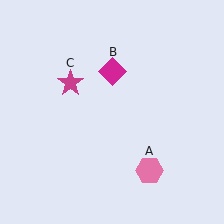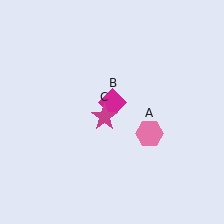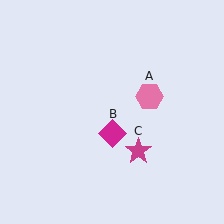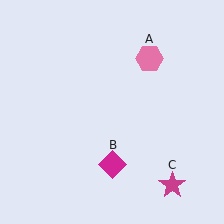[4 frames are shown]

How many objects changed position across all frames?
3 objects changed position: pink hexagon (object A), magenta diamond (object B), magenta star (object C).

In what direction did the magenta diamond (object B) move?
The magenta diamond (object B) moved down.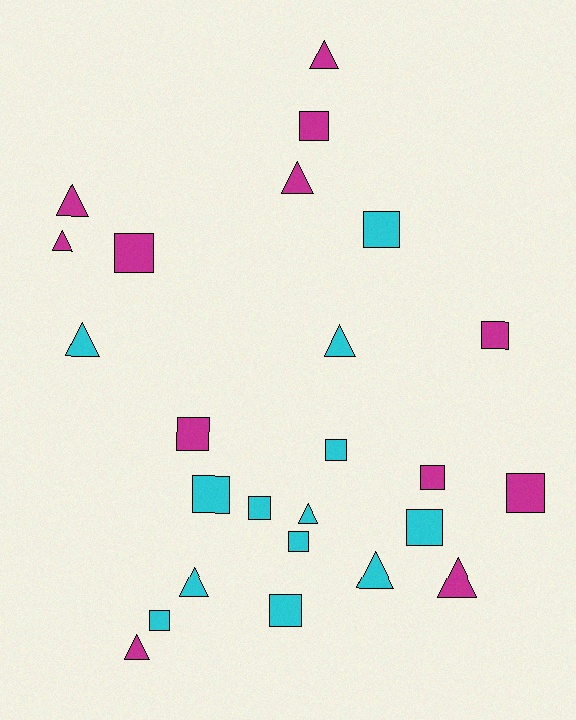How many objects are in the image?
There are 25 objects.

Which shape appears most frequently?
Square, with 14 objects.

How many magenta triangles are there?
There are 6 magenta triangles.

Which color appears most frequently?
Cyan, with 13 objects.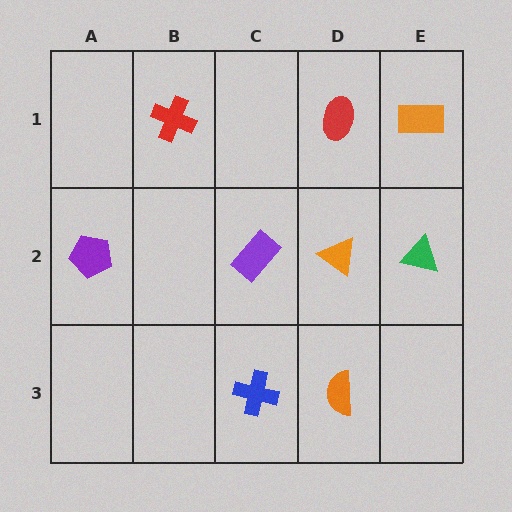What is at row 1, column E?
An orange rectangle.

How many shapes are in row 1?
3 shapes.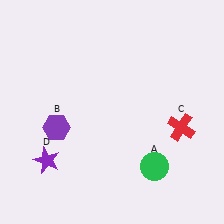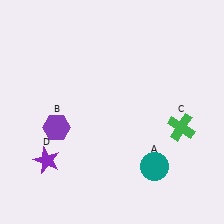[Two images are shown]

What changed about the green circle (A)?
In Image 1, A is green. In Image 2, it changed to teal.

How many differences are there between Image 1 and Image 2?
There are 2 differences between the two images.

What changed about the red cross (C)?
In Image 1, C is red. In Image 2, it changed to green.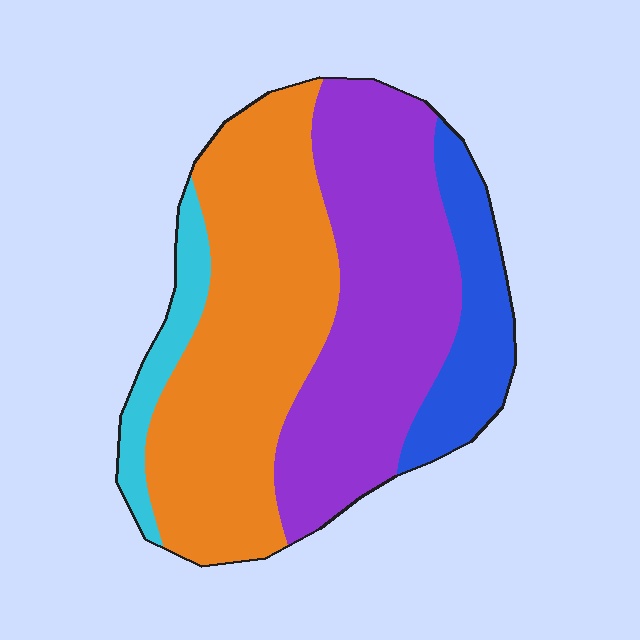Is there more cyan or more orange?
Orange.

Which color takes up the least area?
Cyan, at roughly 10%.